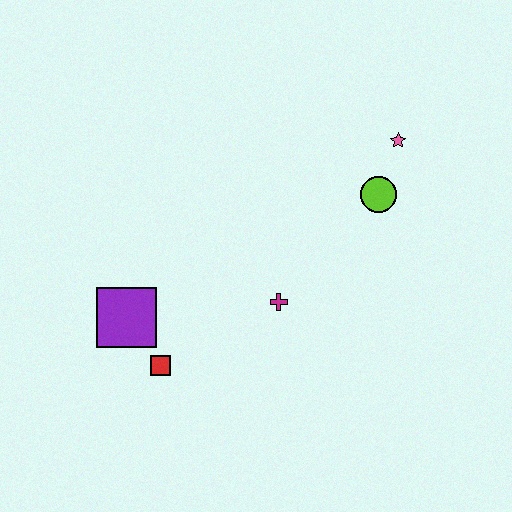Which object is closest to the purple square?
The red square is closest to the purple square.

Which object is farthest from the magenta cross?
The pink star is farthest from the magenta cross.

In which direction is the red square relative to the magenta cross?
The red square is to the left of the magenta cross.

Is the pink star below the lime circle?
No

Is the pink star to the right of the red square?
Yes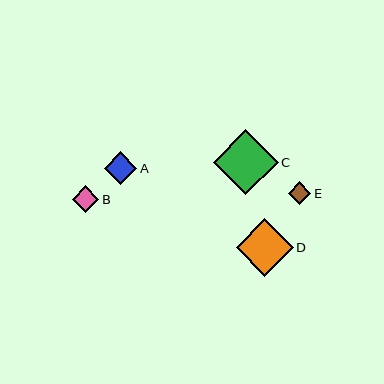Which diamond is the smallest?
Diamond E is the smallest with a size of approximately 23 pixels.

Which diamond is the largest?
Diamond C is the largest with a size of approximately 64 pixels.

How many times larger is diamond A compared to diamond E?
Diamond A is approximately 1.4 times the size of diamond E.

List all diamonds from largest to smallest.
From largest to smallest: C, D, A, B, E.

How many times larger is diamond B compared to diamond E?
Diamond B is approximately 1.2 times the size of diamond E.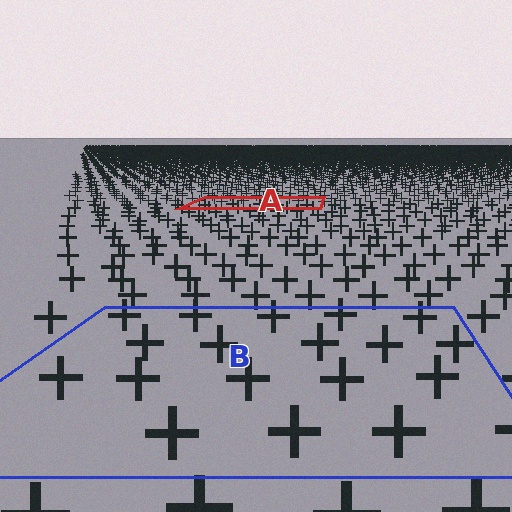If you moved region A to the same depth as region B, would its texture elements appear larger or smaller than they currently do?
They would appear larger. At a closer depth, the same texture elements are projected at a bigger on-screen size.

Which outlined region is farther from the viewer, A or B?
Region A is farther from the viewer — the texture elements inside it appear smaller and more densely packed.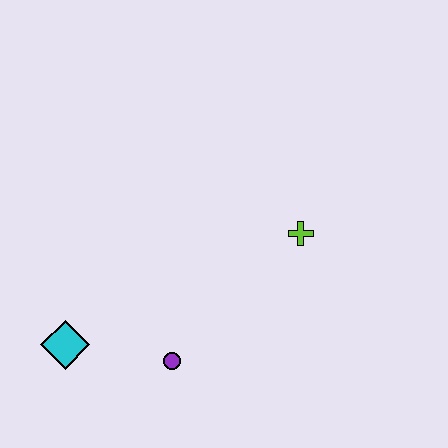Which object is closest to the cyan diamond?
The purple circle is closest to the cyan diamond.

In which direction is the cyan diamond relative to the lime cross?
The cyan diamond is to the left of the lime cross.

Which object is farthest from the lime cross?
The cyan diamond is farthest from the lime cross.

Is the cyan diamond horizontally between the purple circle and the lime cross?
No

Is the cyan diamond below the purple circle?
No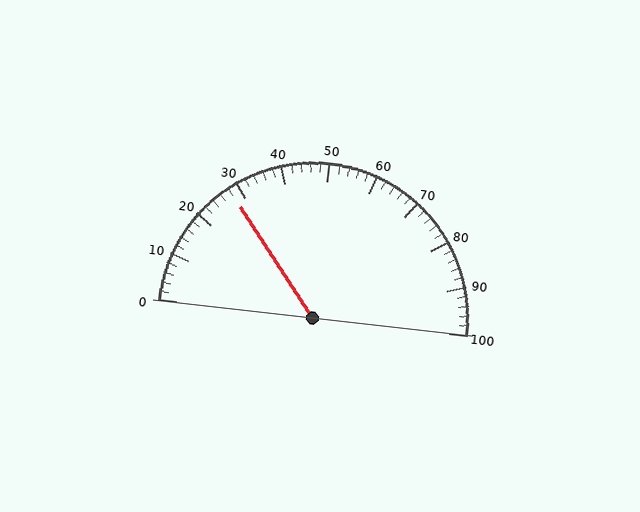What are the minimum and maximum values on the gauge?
The gauge ranges from 0 to 100.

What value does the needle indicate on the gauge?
The needle indicates approximately 28.